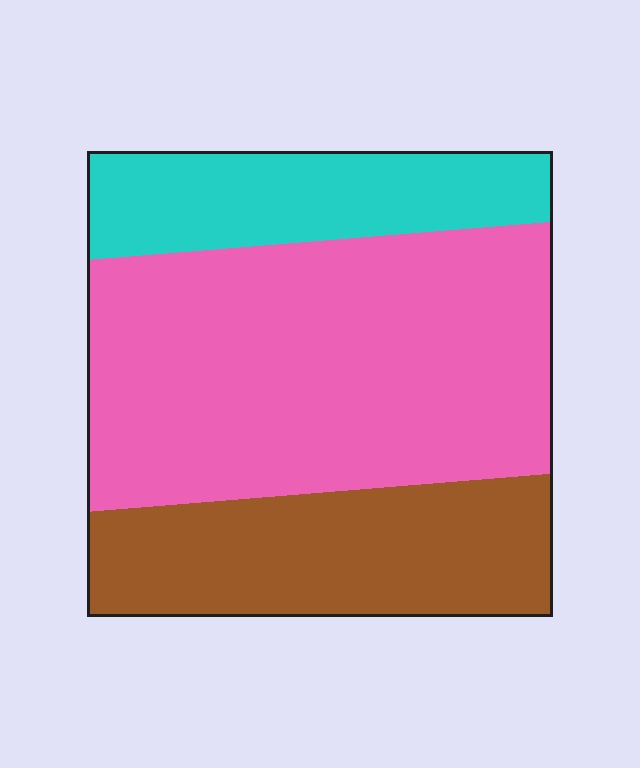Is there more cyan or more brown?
Brown.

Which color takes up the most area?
Pink, at roughly 55%.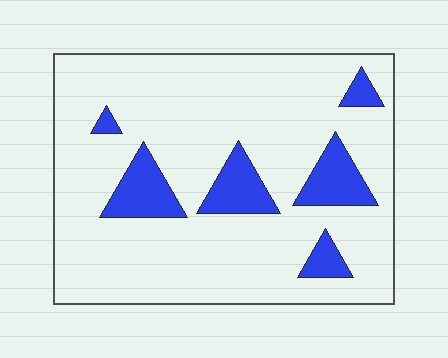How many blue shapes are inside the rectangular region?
6.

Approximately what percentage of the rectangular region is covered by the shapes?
Approximately 15%.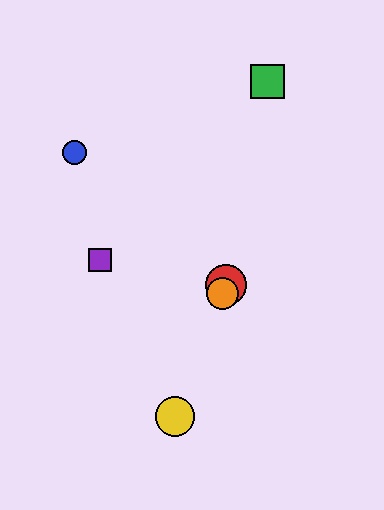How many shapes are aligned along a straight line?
3 shapes (the red circle, the yellow circle, the orange circle) are aligned along a straight line.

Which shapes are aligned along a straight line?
The red circle, the yellow circle, the orange circle are aligned along a straight line.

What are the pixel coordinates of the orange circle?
The orange circle is at (223, 293).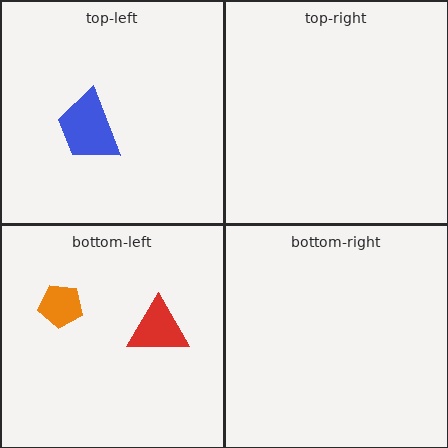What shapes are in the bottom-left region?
The red triangle, the orange pentagon.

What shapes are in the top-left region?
The blue trapezoid.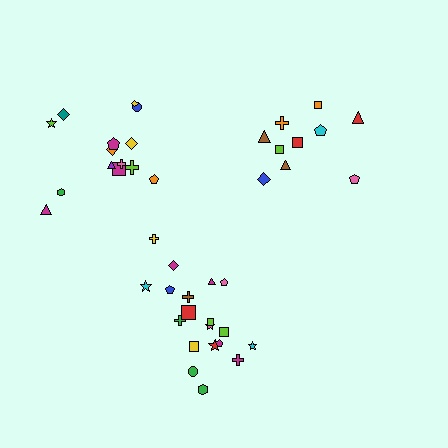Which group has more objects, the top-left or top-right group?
The top-left group.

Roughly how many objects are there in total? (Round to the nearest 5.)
Roughly 45 objects in total.